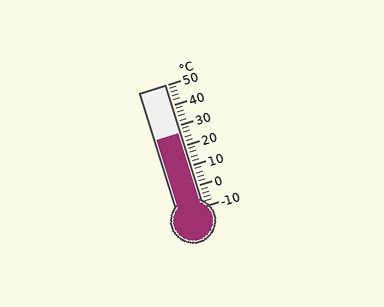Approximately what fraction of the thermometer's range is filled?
The thermometer is filled to approximately 60% of its range.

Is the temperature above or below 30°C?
The temperature is below 30°C.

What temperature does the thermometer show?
The thermometer shows approximately 26°C.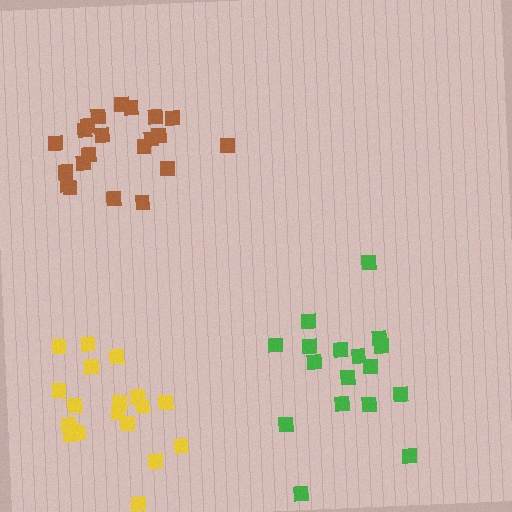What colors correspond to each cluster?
The clusters are colored: yellow, green, brown.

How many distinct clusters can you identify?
There are 3 distinct clusters.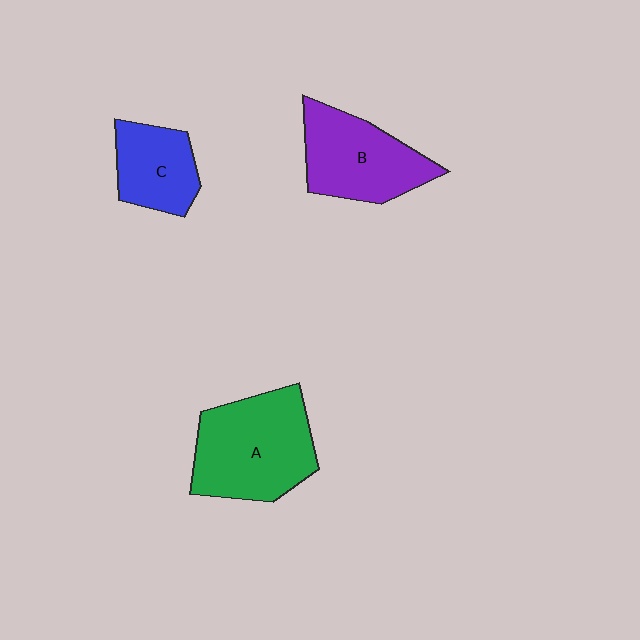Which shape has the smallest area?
Shape C (blue).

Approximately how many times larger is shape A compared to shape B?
Approximately 1.2 times.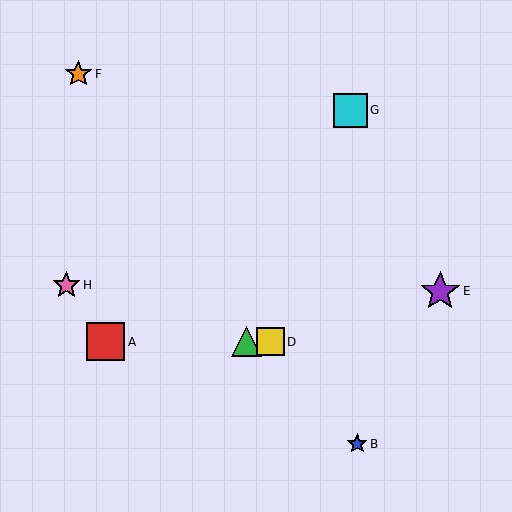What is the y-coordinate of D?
Object D is at y≈342.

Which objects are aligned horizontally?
Objects A, C, D are aligned horizontally.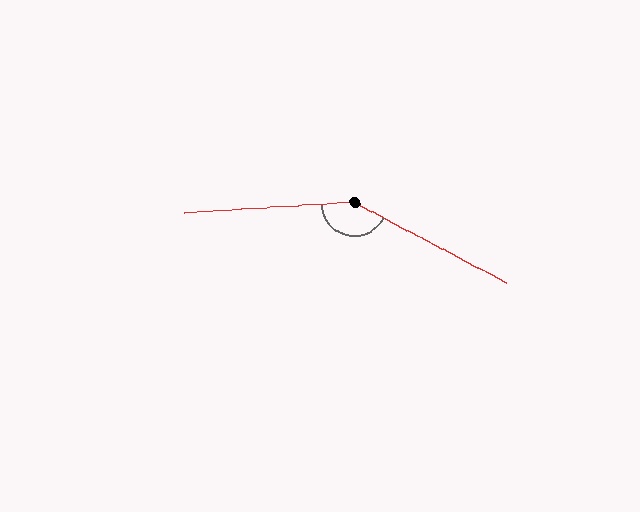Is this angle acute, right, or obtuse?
It is obtuse.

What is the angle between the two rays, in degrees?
Approximately 149 degrees.